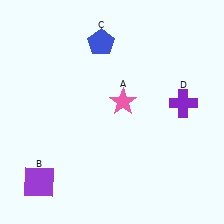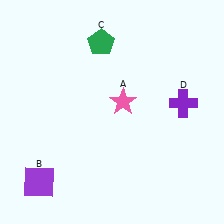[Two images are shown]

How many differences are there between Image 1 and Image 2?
There is 1 difference between the two images.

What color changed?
The pentagon (C) changed from blue in Image 1 to green in Image 2.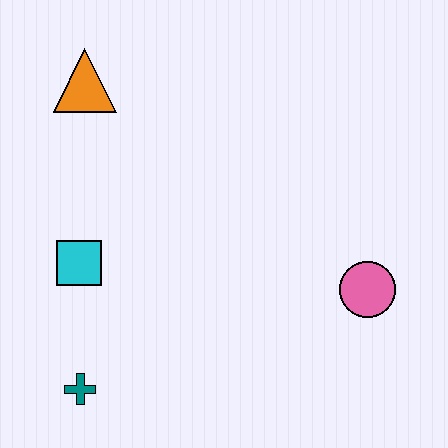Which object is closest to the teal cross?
The cyan square is closest to the teal cross.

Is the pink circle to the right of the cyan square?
Yes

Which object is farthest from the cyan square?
The pink circle is farthest from the cyan square.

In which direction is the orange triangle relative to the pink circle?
The orange triangle is to the left of the pink circle.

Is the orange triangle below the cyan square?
No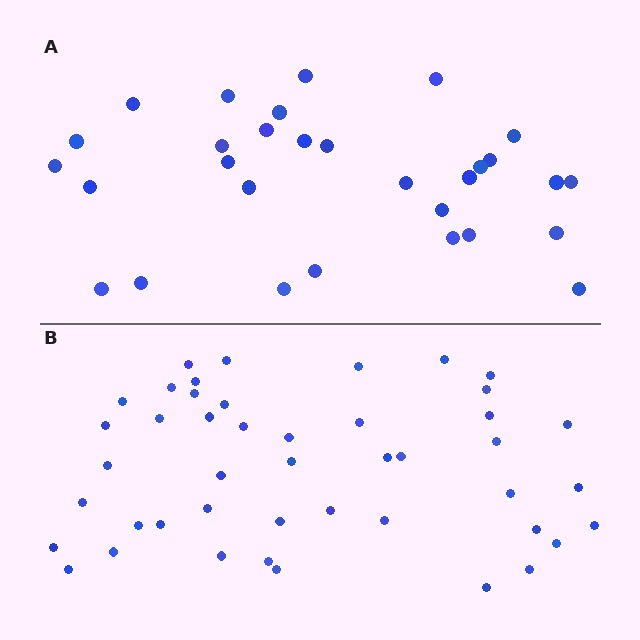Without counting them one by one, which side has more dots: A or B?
Region B (the bottom region) has more dots.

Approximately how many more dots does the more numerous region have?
Region B has approximately 15 more dots than region A.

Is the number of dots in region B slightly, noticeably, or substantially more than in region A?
Region B has substantially more. The ratio is roughly 1.5 to 1.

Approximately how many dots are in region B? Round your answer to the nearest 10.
About 40 dots. (The exact count is 45, which rounds to 40.)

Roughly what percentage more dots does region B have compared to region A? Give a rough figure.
About 50% more.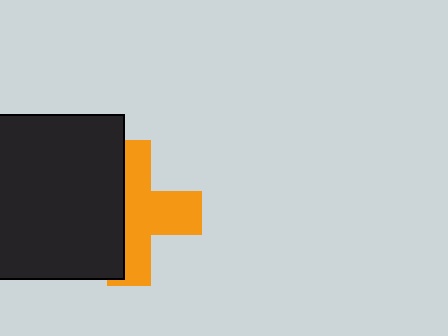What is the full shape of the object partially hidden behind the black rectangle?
The partially hidden object is an orange cross.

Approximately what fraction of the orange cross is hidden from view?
Roughly 44% of the orange cross is hidden behind the black rectangle.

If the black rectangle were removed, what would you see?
You would see the complete orange cross.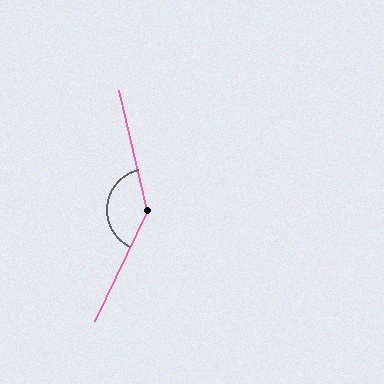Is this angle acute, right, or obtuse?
It is obtuse.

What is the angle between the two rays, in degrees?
Approximately 141 degrees.